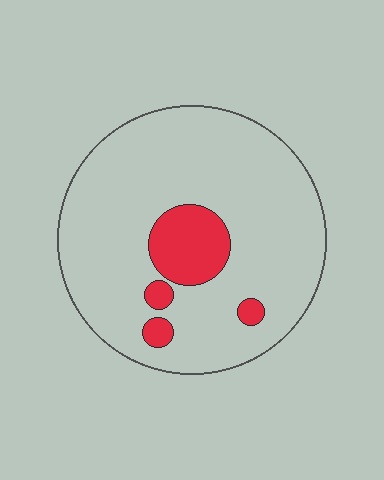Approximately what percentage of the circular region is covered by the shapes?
Approximately 15%.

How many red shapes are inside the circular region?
4.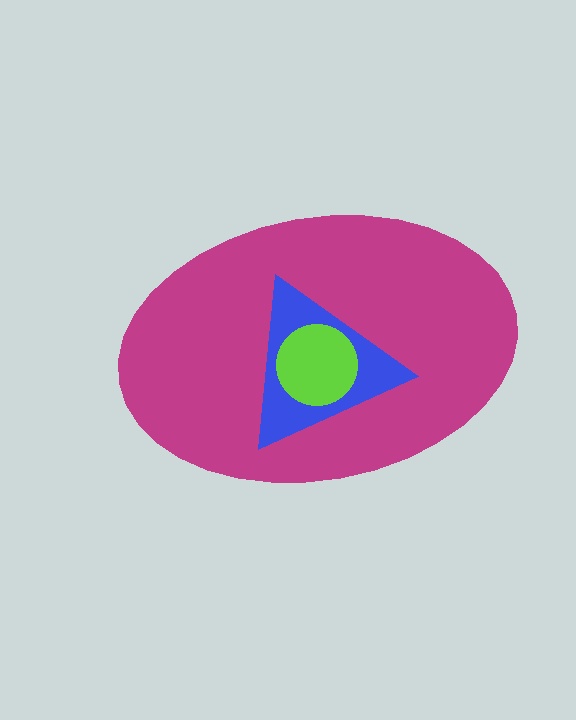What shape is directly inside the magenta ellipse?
The blue triangle.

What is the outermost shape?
The magenta ellipse.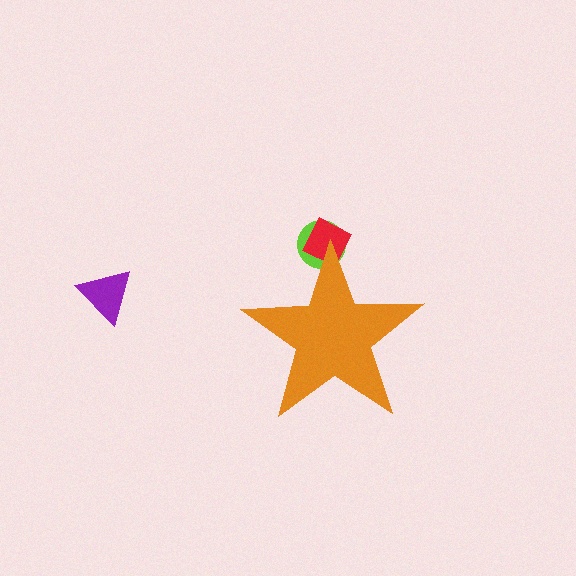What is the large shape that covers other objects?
An orange star.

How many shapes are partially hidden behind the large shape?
2 shapes are partially hidden.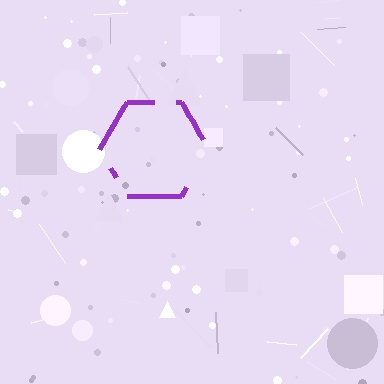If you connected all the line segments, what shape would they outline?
They would outline a hexagon.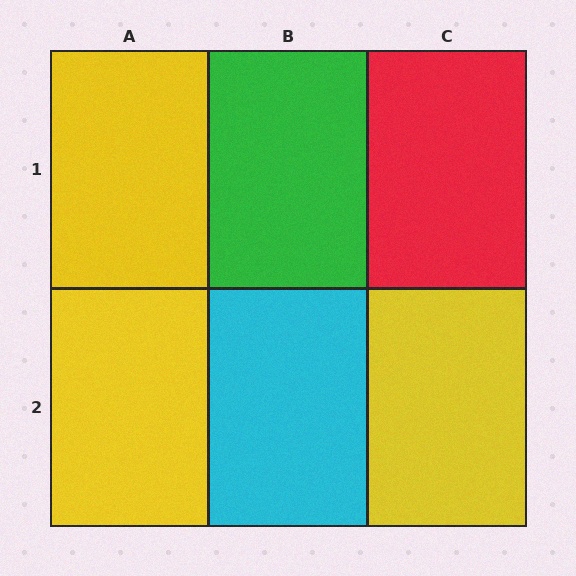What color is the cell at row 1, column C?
Red.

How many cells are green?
1 cell is green.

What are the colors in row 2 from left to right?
Yellow, cyan, yellow.